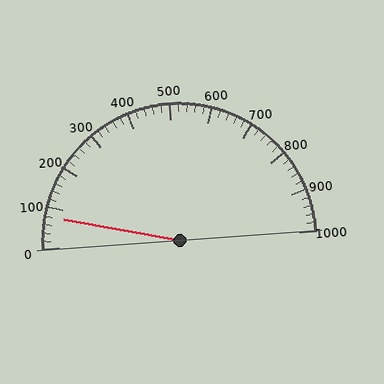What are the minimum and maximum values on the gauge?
The gauge ranges from 0 to 1000.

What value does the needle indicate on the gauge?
The needle indicates approximately 80.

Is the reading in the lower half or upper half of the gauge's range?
The reading is in the lower half of the range (0 to 1000).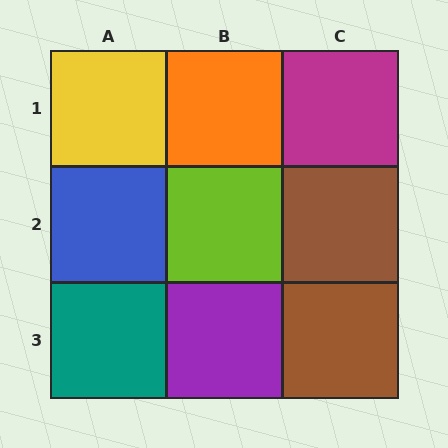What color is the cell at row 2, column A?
Blue.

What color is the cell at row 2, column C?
Brown.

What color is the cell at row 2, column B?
Lime.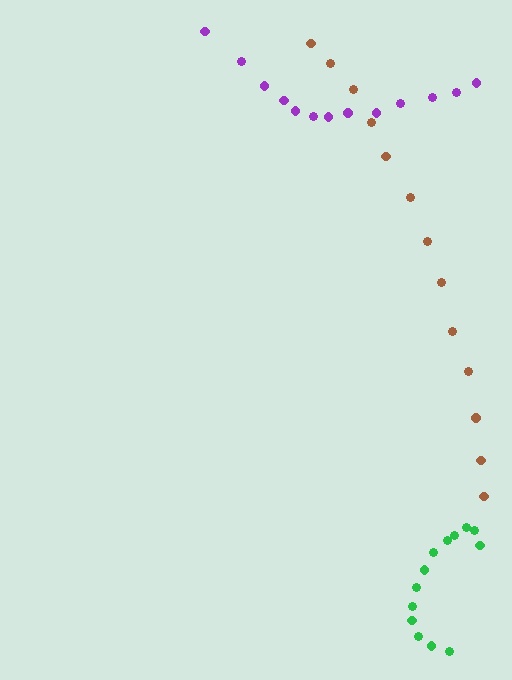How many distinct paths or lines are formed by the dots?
There are 3 distinct paths.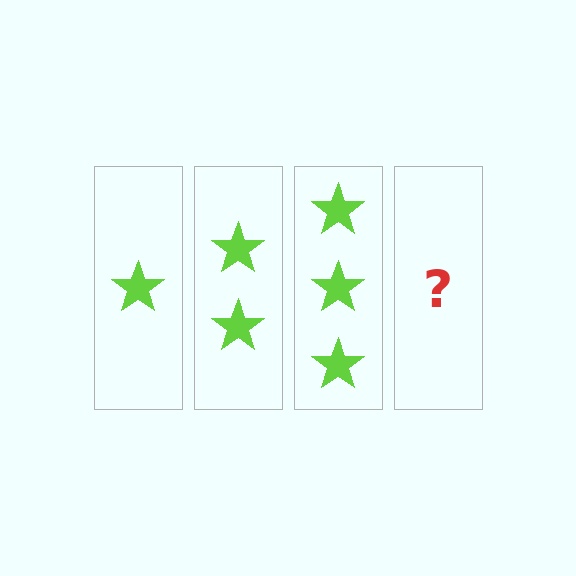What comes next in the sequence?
The next element should be 4 stars.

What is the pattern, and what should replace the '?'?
The pattern is that each step adds one more star. The '?' should be 4 stars.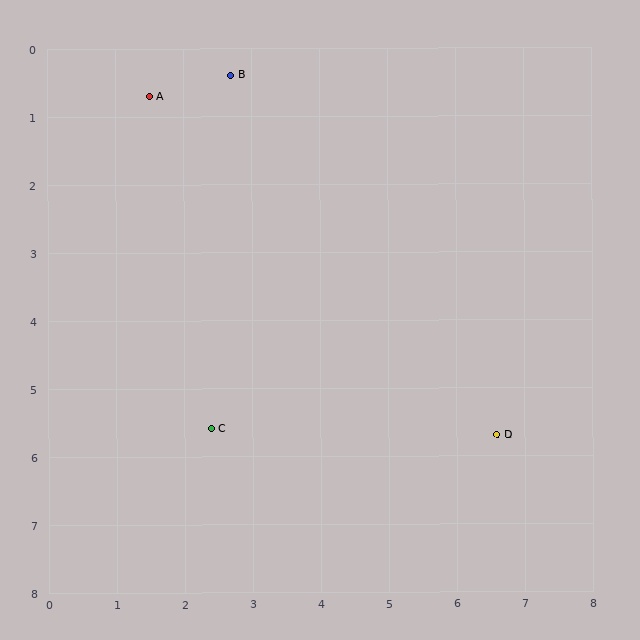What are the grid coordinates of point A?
Point A is at approximately (1.5, 0.7).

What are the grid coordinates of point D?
Point D is at approximately (6.6, 5.7).